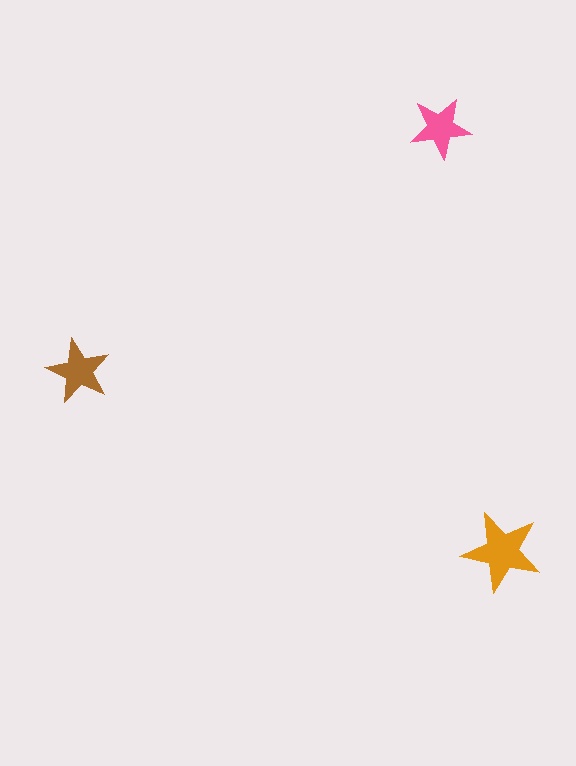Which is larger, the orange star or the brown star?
The orange one.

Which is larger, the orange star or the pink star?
The orange one.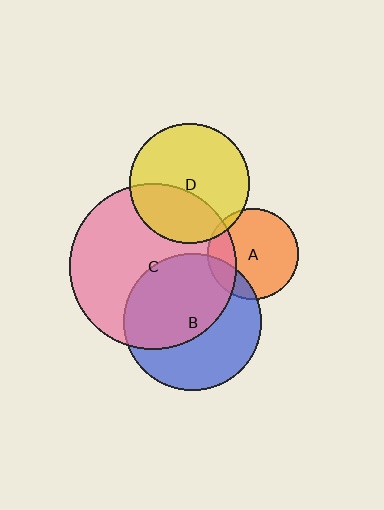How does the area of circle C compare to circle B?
Approximately 1.5 times.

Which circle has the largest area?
Circle C (pink).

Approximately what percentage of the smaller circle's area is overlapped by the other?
Approximately 20%.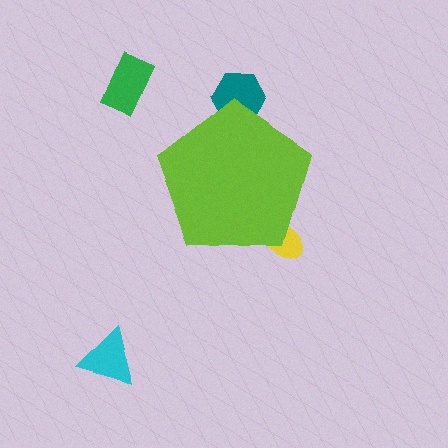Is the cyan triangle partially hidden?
No, the cyan triangle is fully visible.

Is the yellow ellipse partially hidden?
Yes, the yellow ellipse is partially hidden behind the lime pentagon.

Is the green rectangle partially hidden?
No, the green rectangle is fully visible.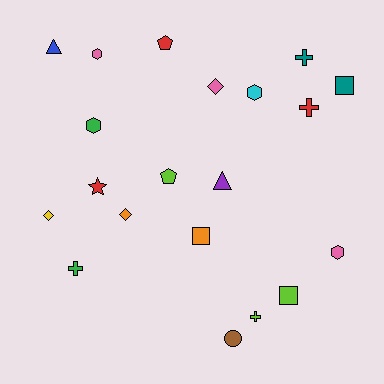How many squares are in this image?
There are 3 squares.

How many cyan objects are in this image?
There is 1 cyan object.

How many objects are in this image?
There are 20 objects.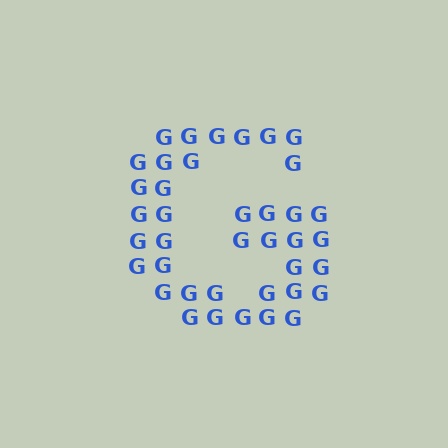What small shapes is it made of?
It is made of small letter G's.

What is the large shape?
The large shape is the letter G.